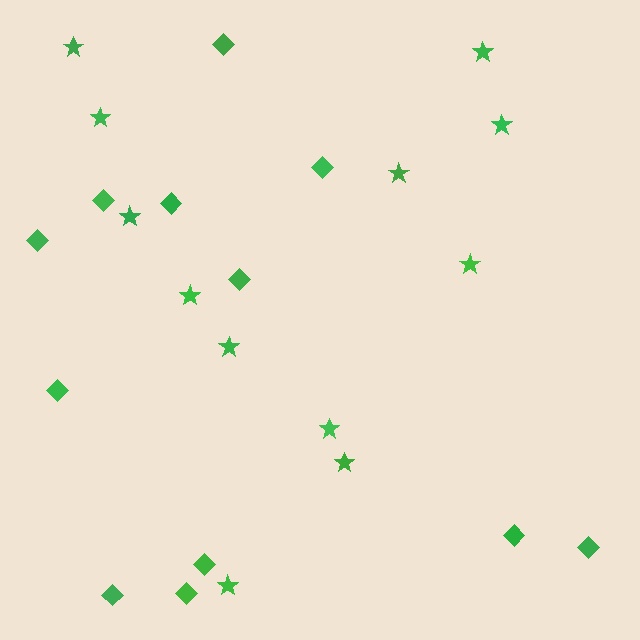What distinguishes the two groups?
There are 2 groups: one group of stars (12) and one group of diamonds (12).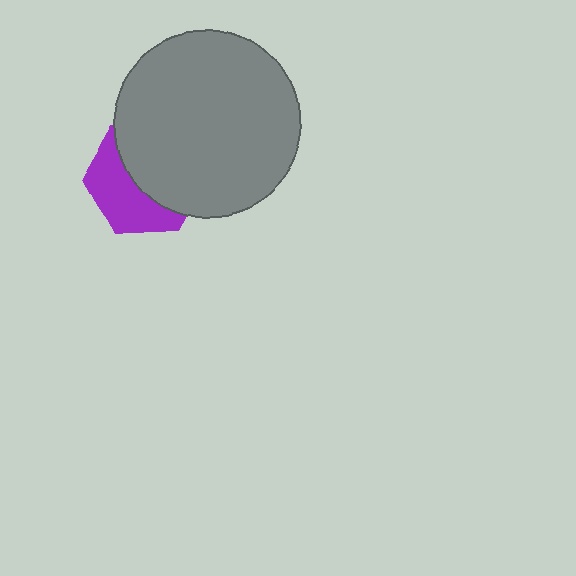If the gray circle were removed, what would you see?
You would see the complete purple hexagon.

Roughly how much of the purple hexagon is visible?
A small part of it is visible (roughly 44%).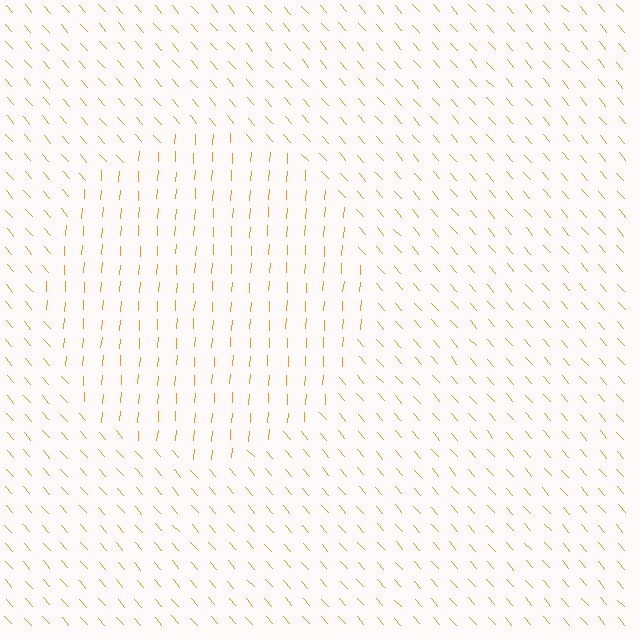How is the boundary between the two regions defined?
The boundary is defined purely by a change in line orientation (approximately 45 degrees difference). All lines are the same color and thickness.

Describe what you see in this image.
The image is filled with small orange line segments. A circle region in the image has lines oriented differently from the surrounding lines, creating a visible texture boundary.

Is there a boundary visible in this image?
Yes, there is a texture boundary formed by a change in line orientation.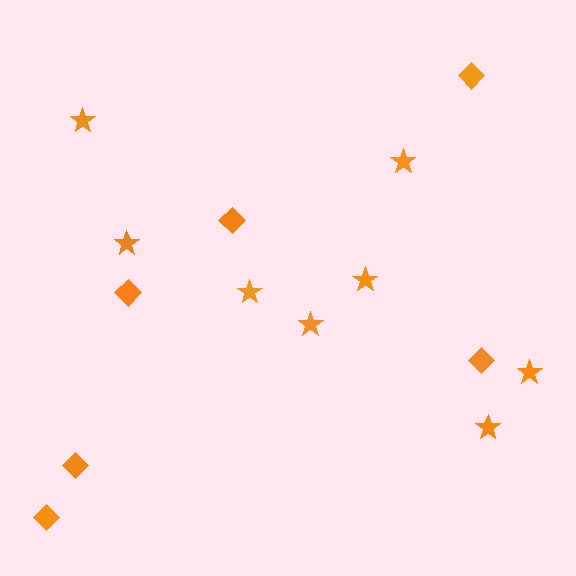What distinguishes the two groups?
There are 2 groups: one group of stars (8) and one group of diamonds (6).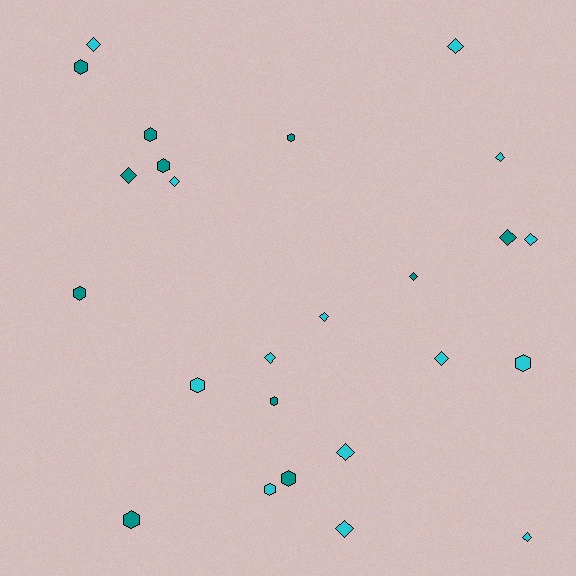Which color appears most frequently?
Cyan, with 14 objects.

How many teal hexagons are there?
There are 8 teal hexagons.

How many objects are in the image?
There are 25 objects.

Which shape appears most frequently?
Diamond, with 14 objects.